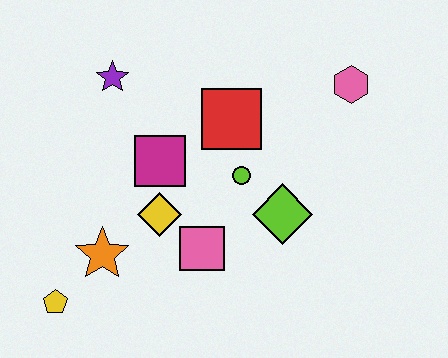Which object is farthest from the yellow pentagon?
The pink hexagon is farthest from the yellow pentagon.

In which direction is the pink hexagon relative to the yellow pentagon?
The pink hexagon is to the right of the yellow pentagon.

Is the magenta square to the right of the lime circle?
No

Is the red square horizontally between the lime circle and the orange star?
Yes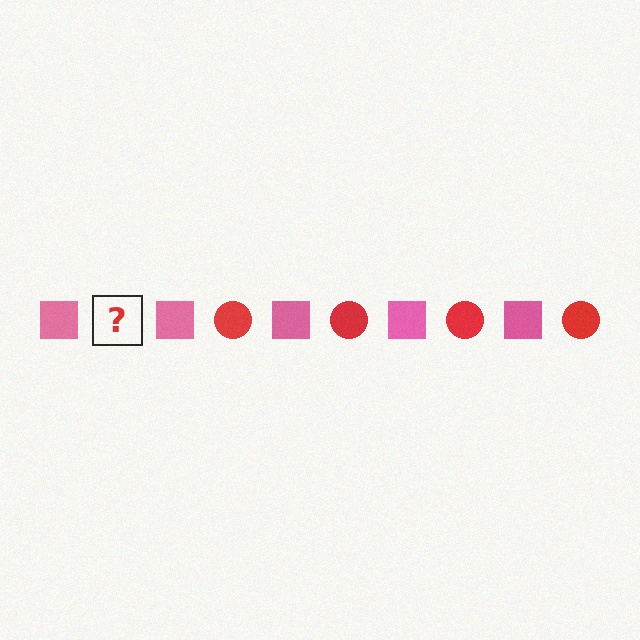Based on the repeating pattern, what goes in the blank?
The blank should be a red circle.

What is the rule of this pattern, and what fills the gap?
The rule is that the pattern alternates between pink square and red circle. The gap should be filled with a red circle.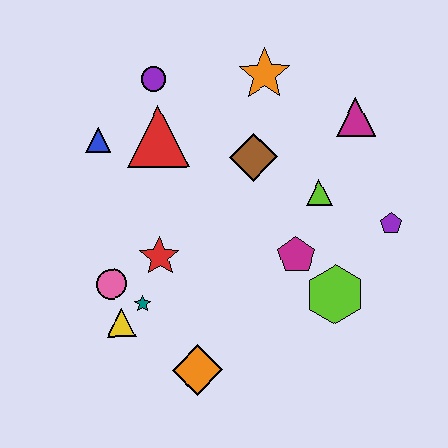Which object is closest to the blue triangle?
The red triangle is closest to the blue triangle.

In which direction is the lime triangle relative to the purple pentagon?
The lime triangle is to the left of the purple pentagon.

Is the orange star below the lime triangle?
No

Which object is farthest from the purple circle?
The orange diamond is farthest from the purple circle.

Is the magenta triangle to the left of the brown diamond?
No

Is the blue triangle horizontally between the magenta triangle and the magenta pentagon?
No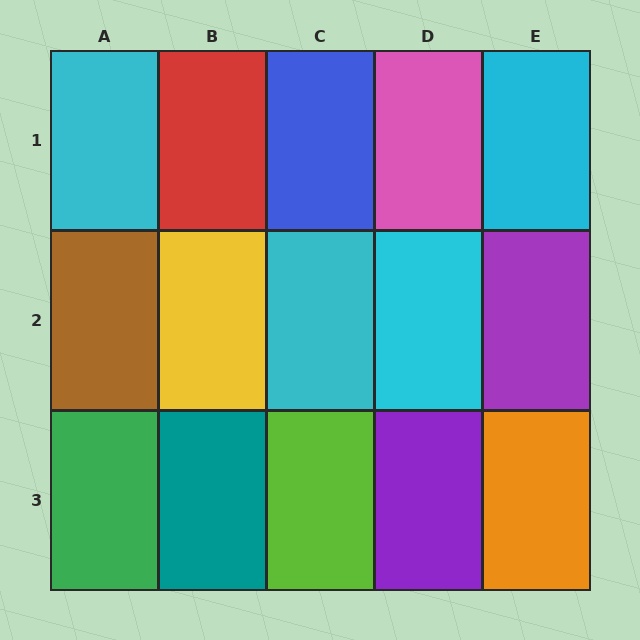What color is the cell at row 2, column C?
Cyan.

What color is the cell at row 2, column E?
Purple.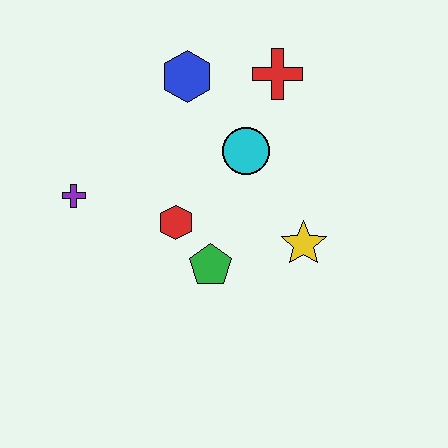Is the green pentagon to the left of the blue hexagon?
No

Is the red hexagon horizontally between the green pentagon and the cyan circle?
No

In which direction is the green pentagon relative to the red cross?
The green pentagon is below the red cross.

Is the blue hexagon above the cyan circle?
Yes